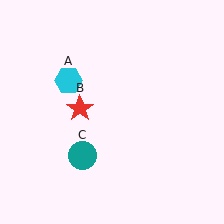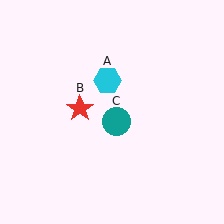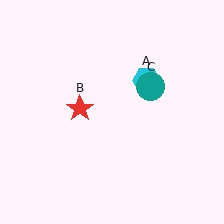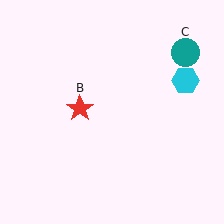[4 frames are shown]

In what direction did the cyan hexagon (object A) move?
The cyan hexagon (object A) moved right.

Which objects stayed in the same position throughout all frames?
Red star (object B) remained stationary.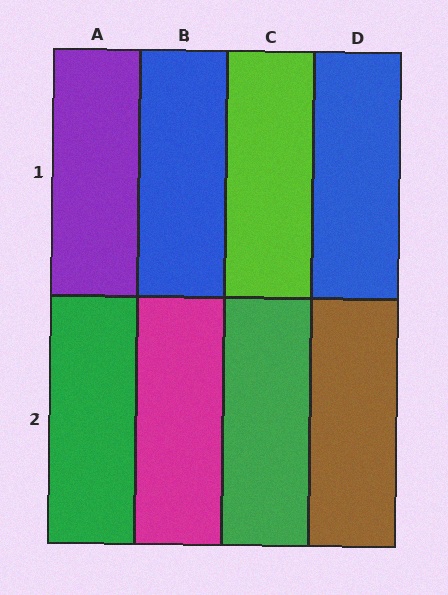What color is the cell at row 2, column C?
Green.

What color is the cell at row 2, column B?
Magenta.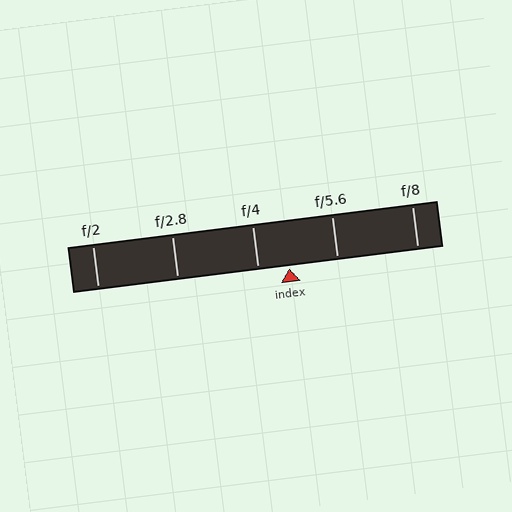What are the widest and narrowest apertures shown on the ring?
The widest aperture shown is f/2 and the narrowest is f/8.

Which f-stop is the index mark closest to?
The index mark is closest to f/4.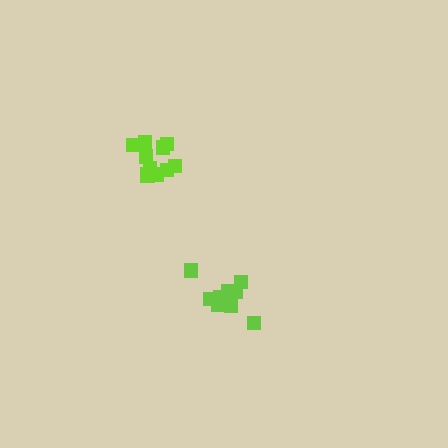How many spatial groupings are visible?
There are 2 spatial groupings.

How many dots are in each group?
Group 1: 10 dots, Group 2: 11 dots (21 total).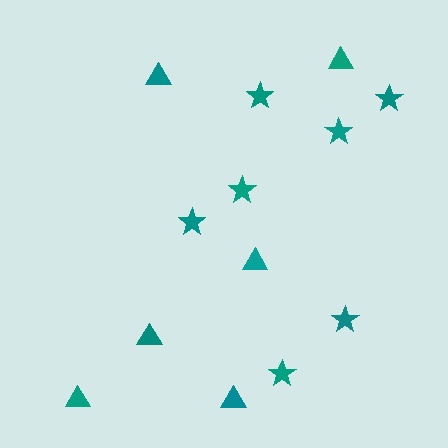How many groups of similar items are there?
There are 2 groups: one group of triangles (6) and one group of stars (7).